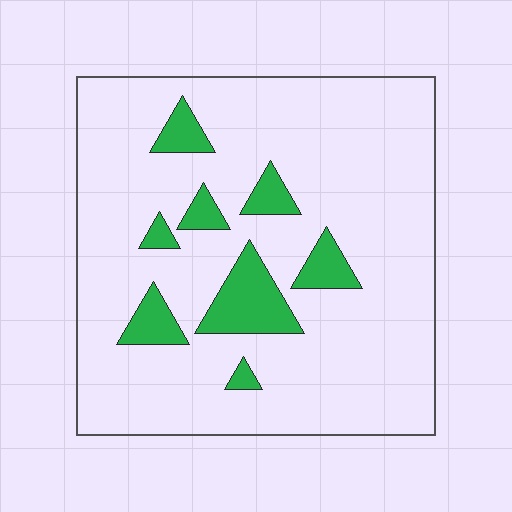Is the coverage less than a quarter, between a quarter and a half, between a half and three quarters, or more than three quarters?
Less than a quarter.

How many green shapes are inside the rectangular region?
8.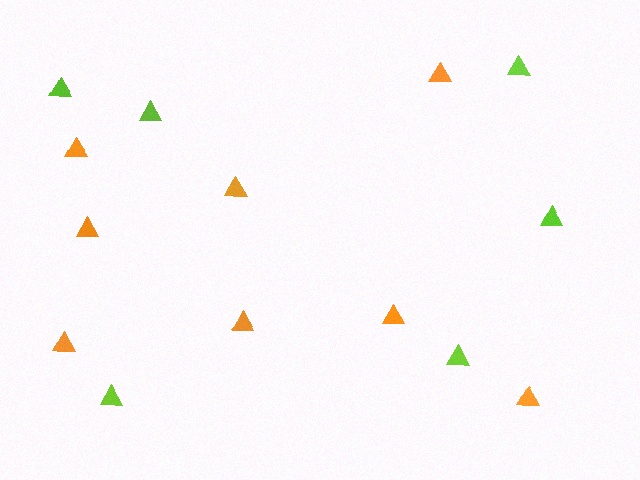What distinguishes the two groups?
There are 2 groups: one group of orange triangles (8) and one group of lime triangles (6).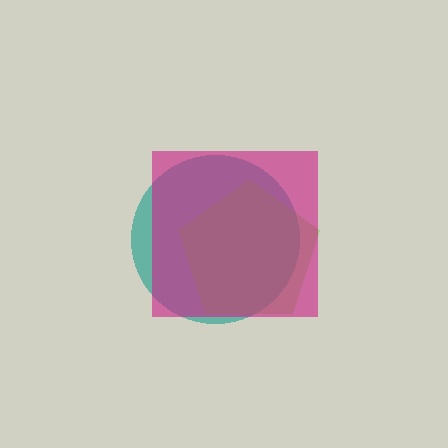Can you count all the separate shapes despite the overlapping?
Yes, there are 3 separate shapes.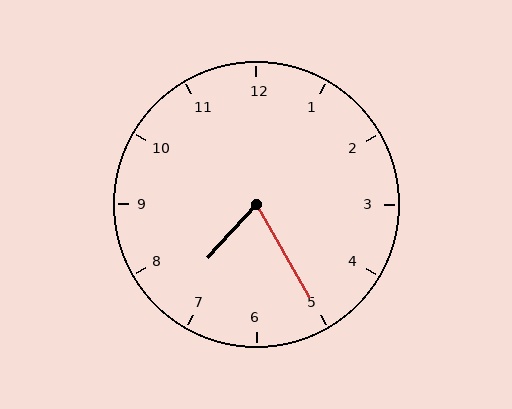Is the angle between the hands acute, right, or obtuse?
It is acute.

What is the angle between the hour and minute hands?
Approximately 72 degrees.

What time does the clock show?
7:25.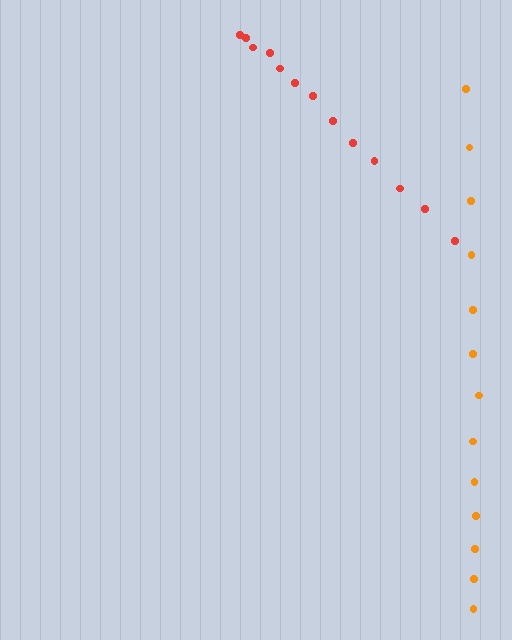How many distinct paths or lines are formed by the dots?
There are 2 distinct paths.